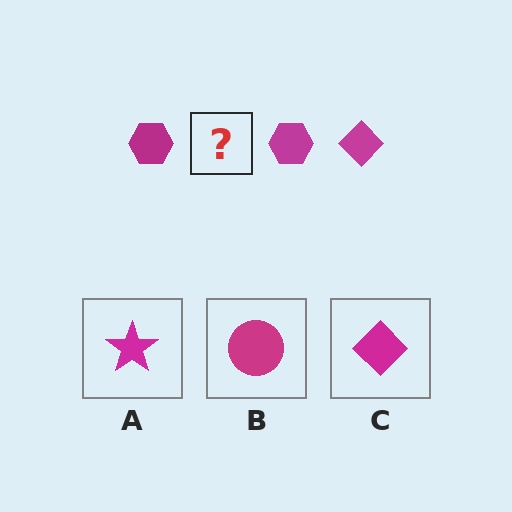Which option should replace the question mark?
Option C.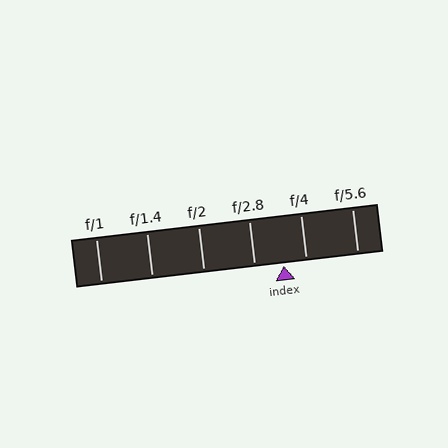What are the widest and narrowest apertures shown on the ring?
The widest aperture shown is f/1 and the narrowest is f/5.6.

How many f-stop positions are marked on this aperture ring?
There are 6 f-stop positions marked.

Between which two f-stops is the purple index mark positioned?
The index mark is between f/2.8 and f/4.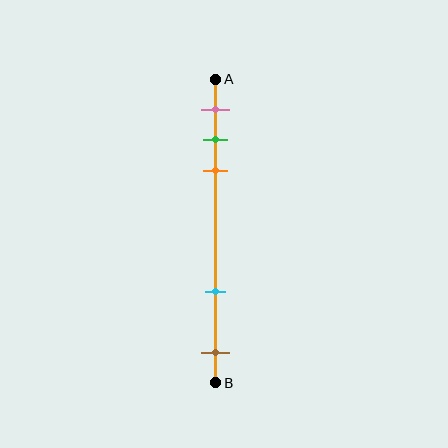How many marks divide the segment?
There are 5 marks dividing the segment.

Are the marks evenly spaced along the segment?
No, the marks are not evenly spaced.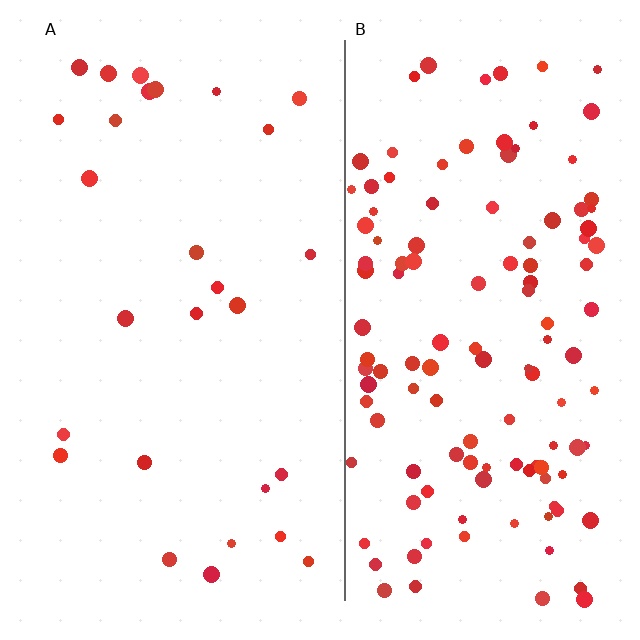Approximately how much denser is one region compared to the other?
Approximately 4.5× — region B over region A.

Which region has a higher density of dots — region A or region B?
B (the right).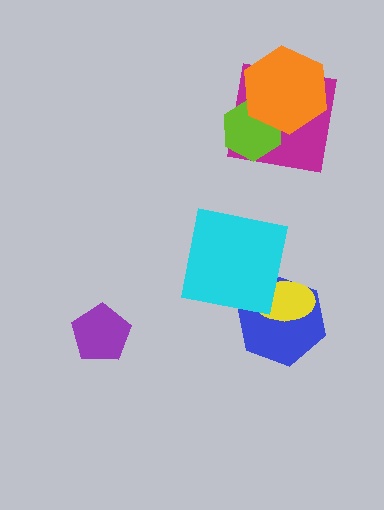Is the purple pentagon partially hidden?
No, no other shape covers it.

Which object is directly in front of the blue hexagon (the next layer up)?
The yellow ellipse is directly in front of the blue hexagon.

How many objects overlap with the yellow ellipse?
2 objects overlap with the yellow ellipse.